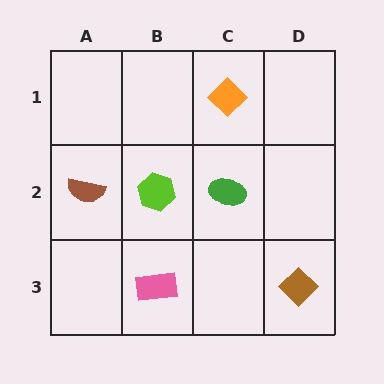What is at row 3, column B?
A pink rectangle.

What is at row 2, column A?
A brown semicircle.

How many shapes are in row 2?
3 shapes.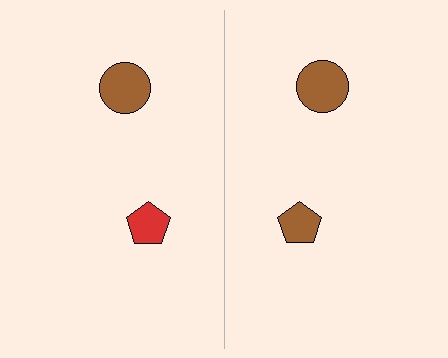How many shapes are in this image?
There are 4 shapes in this image.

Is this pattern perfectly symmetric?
No, the pattern is not perfectly symmetric. The brown pentagon on the right side breaks the symmetry — its mirror counterpart is red.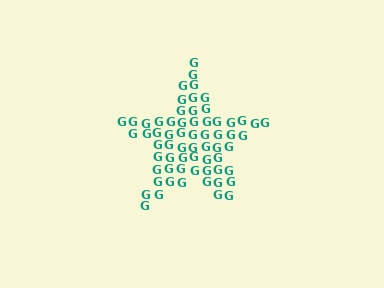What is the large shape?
The large shape is a star.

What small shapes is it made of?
It is made of small letter G's.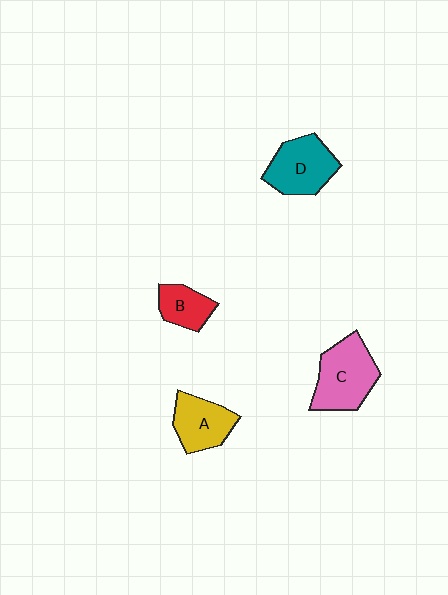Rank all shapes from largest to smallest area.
From largest to smallest: C (pink), D (teal), A (yellow), B (red).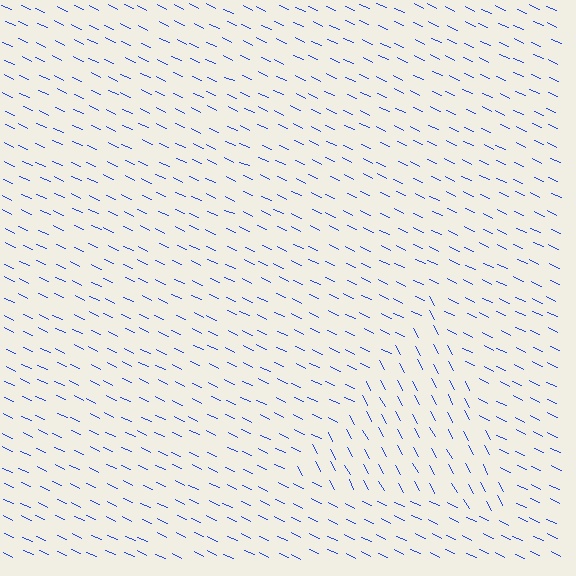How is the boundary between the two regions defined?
The boundary is defined purely by a change in line orientation (approximately 36 degrees difference). All lines are the same color and thickness.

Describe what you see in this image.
The image is filled with small blue line segments. A triangle region in the image has lines oriented differently from the surrounding lines, creating a visible texture boundary.